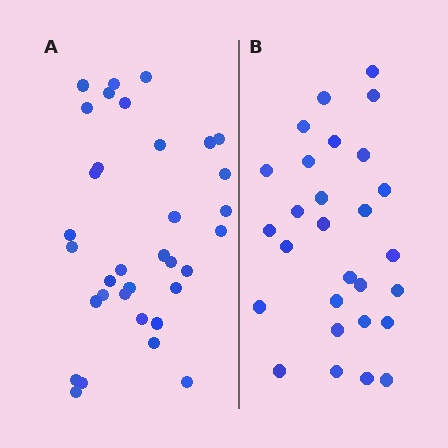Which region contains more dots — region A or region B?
Region A (the left region) has more dots.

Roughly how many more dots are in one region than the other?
Region A has about 6 more dots than region B.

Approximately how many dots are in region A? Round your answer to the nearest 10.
About 30 dots. (The exact count is 34, which rounds to 30.)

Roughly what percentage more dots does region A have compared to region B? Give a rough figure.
About 20% more.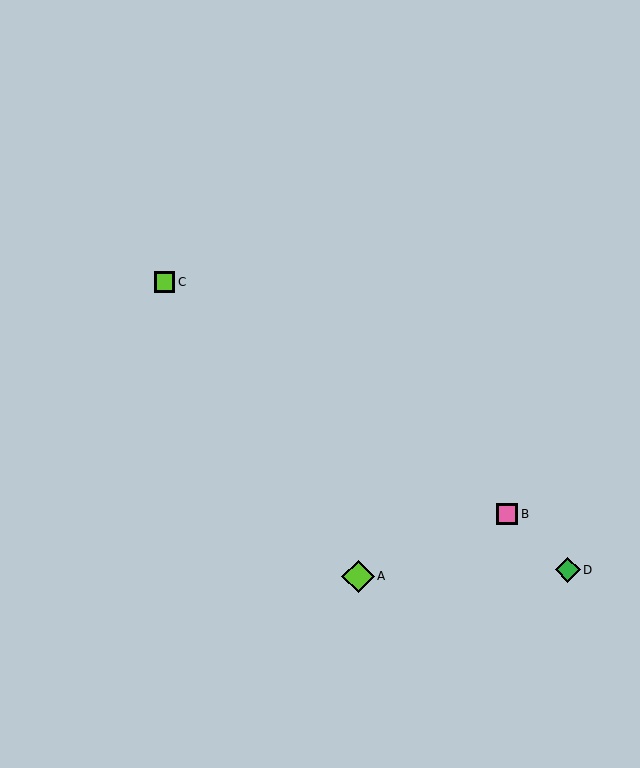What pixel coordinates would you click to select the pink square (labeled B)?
Click at (507, 514) to select the pink square B.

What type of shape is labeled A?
Shape A is a lime diamond.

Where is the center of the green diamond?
The center of the green diamond is at (568, 570).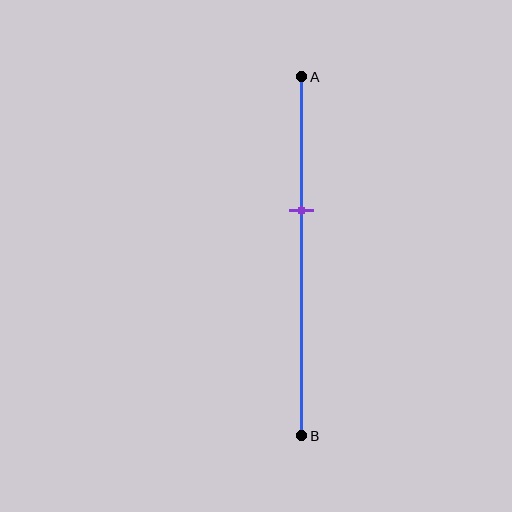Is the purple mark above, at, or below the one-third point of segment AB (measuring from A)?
The purple mark is below the one-third point of segment AB.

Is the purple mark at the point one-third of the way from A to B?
No, the mark is at about 35% from A, not at the 33% one-third point.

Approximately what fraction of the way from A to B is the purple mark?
The purple mark is approximately 35% of the way from A to B.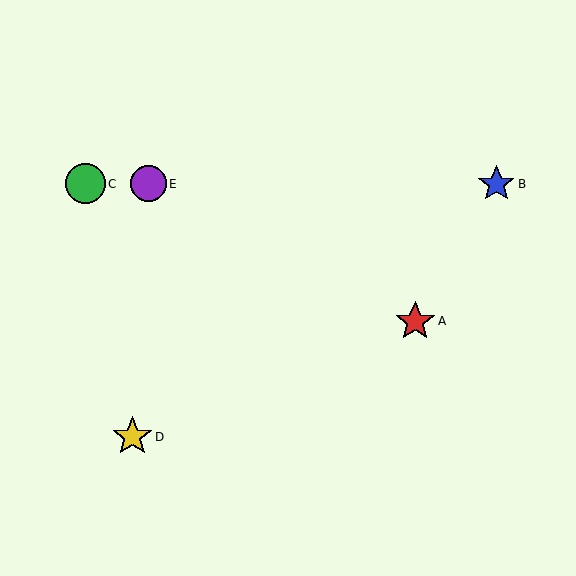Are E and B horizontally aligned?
Yes, both are at y≈184.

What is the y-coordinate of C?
Object C is at y≈184.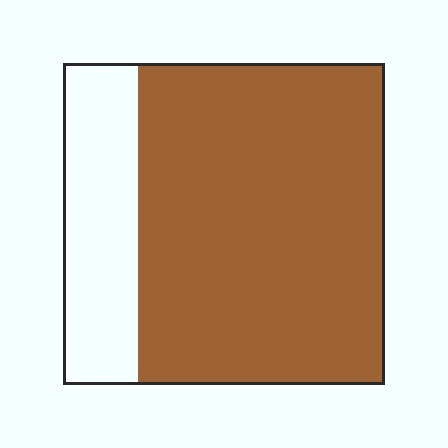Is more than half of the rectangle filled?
Yes.